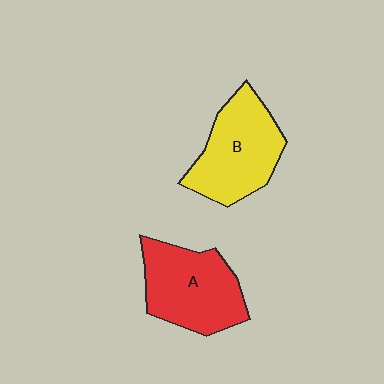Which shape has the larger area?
Shape A (red).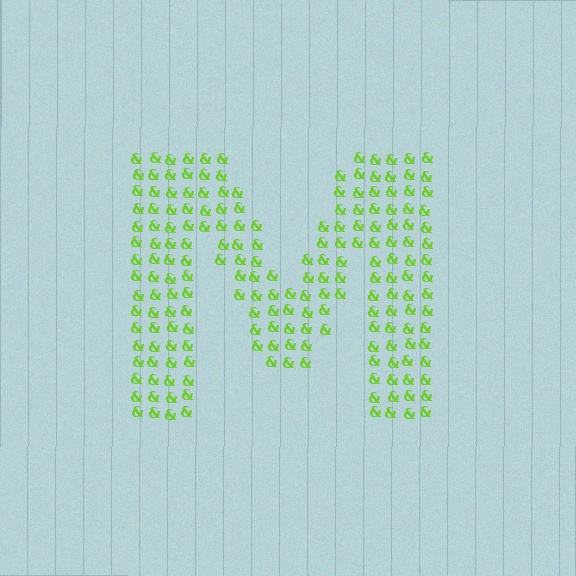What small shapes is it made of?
It is made of small ampersands.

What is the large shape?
The large shape is the letter M.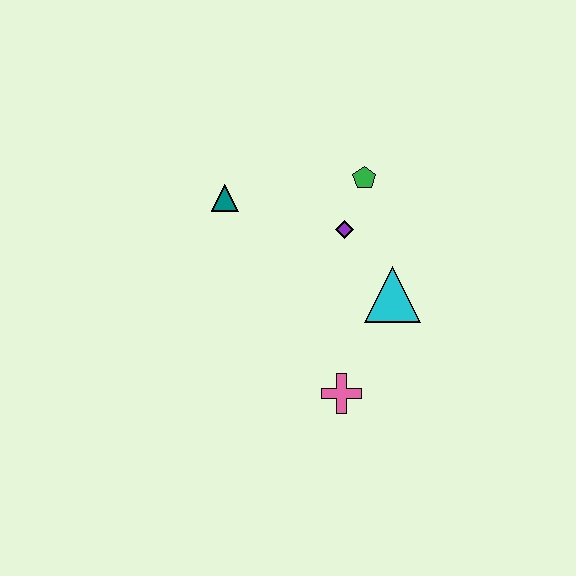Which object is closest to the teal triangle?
The purple diamond is closest to the teal triangle.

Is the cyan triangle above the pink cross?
Yes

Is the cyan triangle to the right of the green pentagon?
Yes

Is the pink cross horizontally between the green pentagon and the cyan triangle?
No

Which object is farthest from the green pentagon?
The pink cross is farthest from the green pentagon.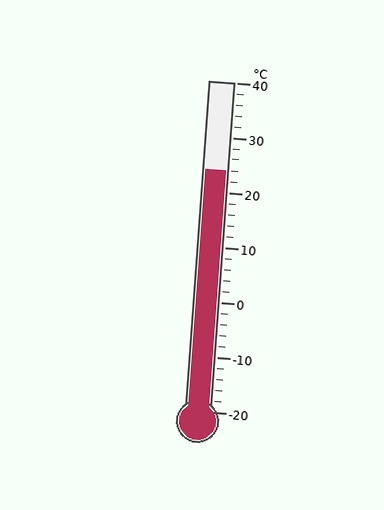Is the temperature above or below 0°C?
The temperature is above 0°C.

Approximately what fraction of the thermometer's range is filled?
The thermometer is filled to approximately 75% of its range.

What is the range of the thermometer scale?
The thermometer scale ranges from -20°C to 40°C.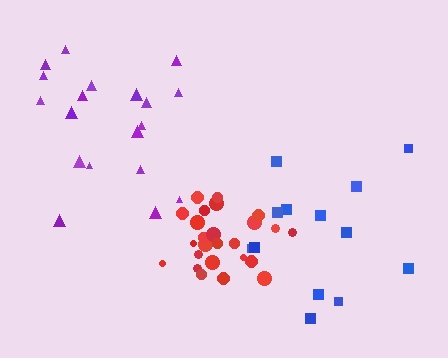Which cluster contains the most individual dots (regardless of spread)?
Red (26).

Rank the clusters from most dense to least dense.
red, purple, blue.